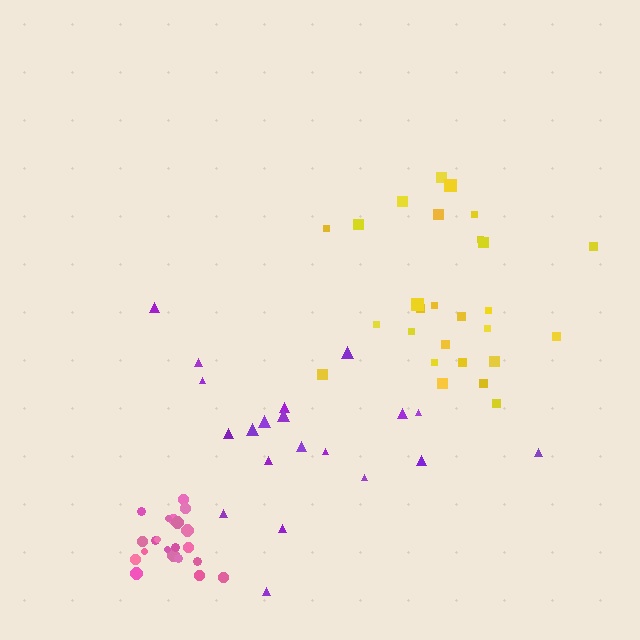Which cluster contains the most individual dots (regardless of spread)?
Yellow (27).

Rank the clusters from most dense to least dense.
pink, yellow, purple.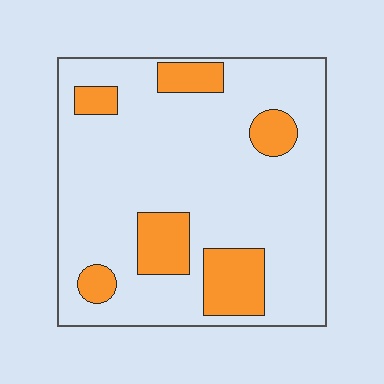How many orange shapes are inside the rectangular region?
6.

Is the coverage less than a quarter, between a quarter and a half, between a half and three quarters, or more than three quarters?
Less than a quarter.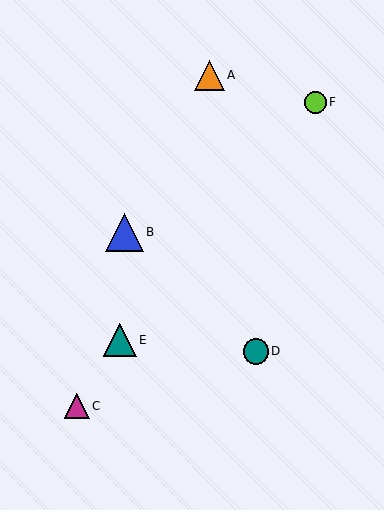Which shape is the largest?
The blue triangle (labeled B) is the largest.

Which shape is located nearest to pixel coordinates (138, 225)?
The blue triangle (labeled B) at (125, 232) is nearest to that location.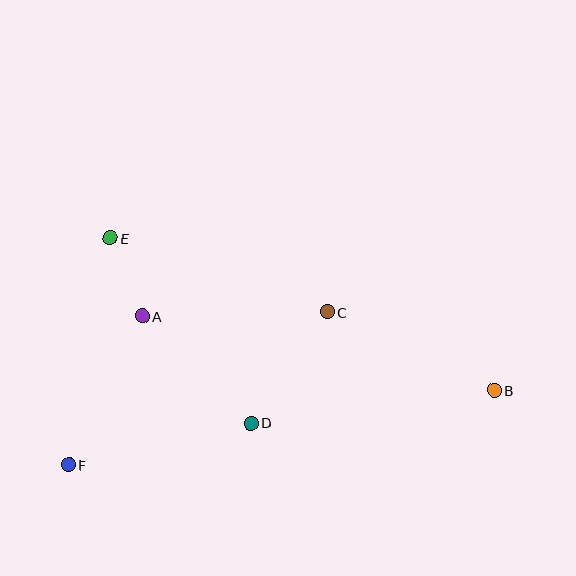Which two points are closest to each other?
Points A and E are closest to each other.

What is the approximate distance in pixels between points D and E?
The distance between D and E is approximately 233 pixels.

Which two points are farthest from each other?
Points B and F are farthest from each other.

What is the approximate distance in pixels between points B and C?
The distance between B and C is approximately 184 pixels.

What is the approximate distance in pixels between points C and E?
The distance between C and E is approximately 230 pixels.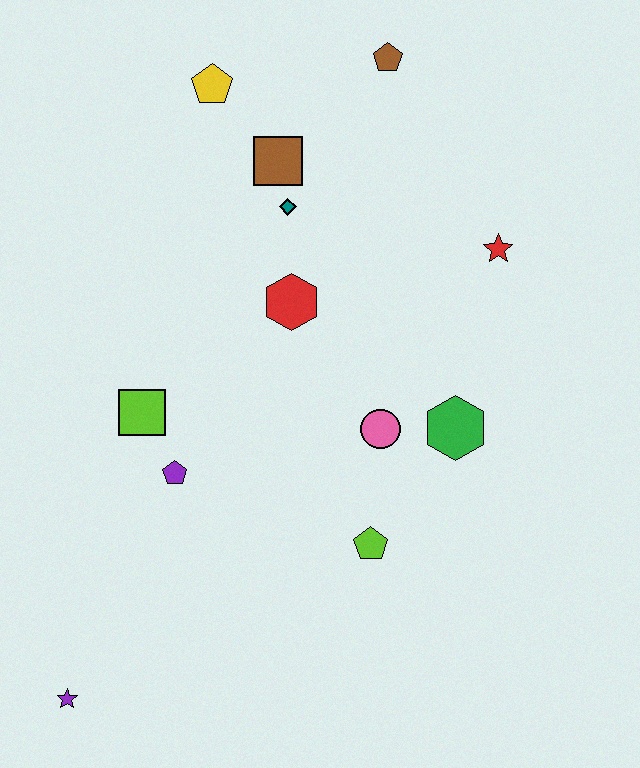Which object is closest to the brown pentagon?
The brown square is closest to the brown pentagon.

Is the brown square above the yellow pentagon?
No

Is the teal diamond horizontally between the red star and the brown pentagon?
No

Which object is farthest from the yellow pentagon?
The purple star is farthest from the yellow pentagon.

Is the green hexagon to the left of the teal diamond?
No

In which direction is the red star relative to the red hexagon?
The red star is to the right of the red hexagon.